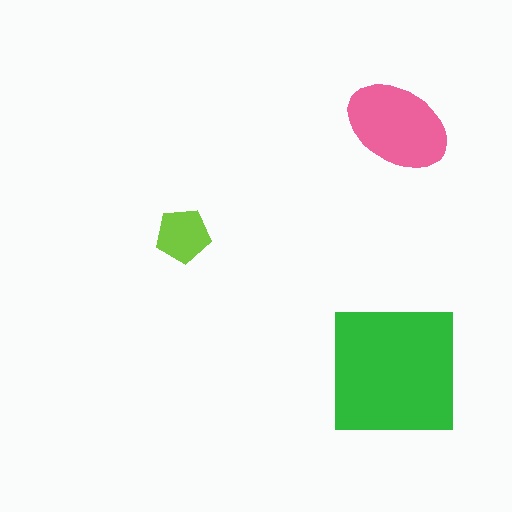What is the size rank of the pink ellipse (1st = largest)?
2nd.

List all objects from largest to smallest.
The green square, the pink ellipse, the lime pentagon.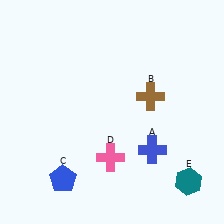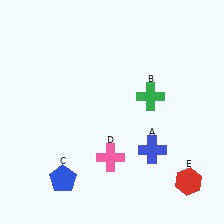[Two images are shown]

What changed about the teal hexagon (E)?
In Image 1, E is teal. In Image 2, it changed to red.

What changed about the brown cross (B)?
In Image 1, B is brown. In Image 2, it changed to green.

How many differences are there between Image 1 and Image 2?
There are 2 differences between the two images.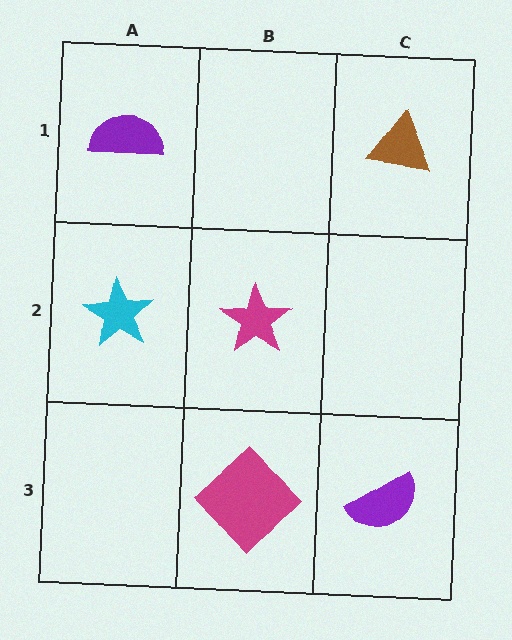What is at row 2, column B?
A magenta star.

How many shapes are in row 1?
2 shapes.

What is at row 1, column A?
A purple semicircle.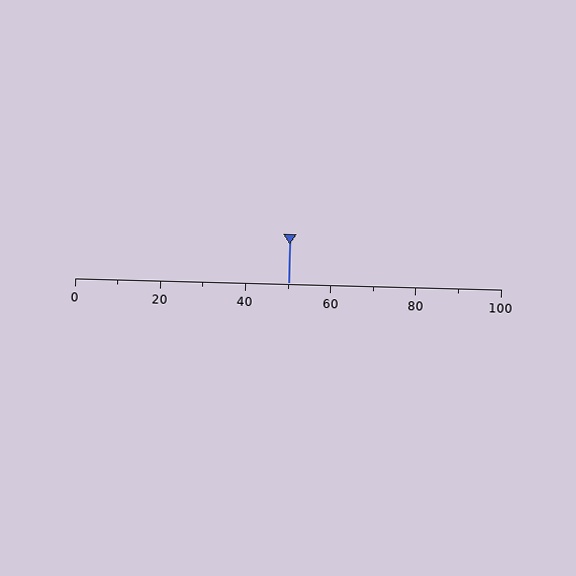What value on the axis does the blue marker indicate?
The marker indicates approximately 50.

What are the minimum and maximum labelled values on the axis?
The axis runs from 0 to 100.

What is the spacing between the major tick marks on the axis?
The major ticks are spaced 20 apart.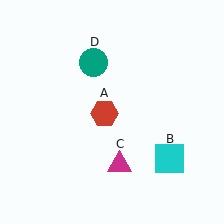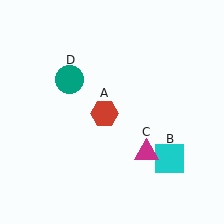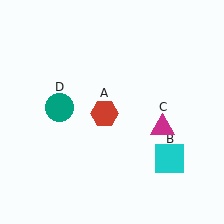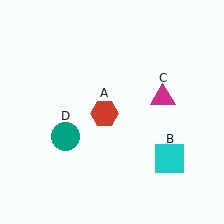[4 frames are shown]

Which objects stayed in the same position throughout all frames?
Red hexagon (object A) and cyan square (object B) remained stationary.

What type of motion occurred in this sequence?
The magenta triangle (object C), teal circle (object D) rotated counterclockwise around the center of the scene.